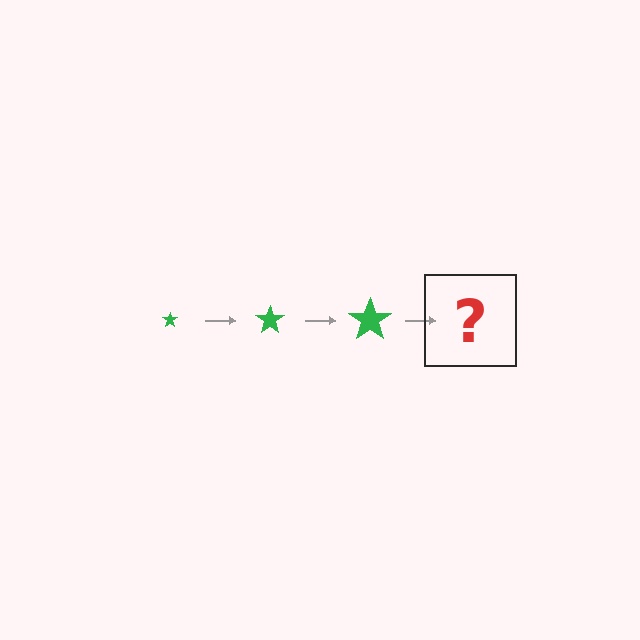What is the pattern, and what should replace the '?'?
The pattern is that the star gets progressively larger each step. The '?' should be a green star, larger than the previous one.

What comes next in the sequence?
The next element should be a green star, larger than the previous one.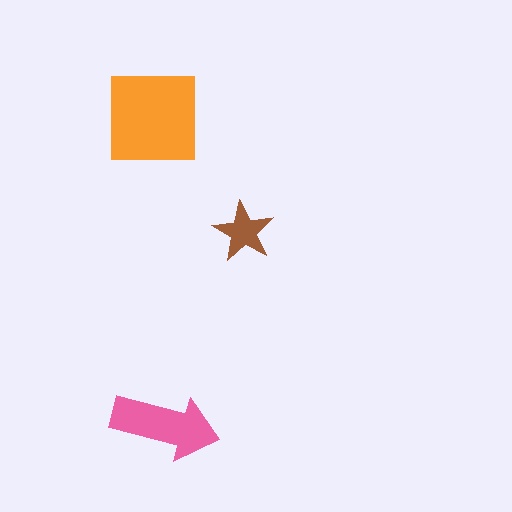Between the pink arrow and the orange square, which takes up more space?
The orange square.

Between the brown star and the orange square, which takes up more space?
The orange square.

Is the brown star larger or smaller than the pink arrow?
Smaller.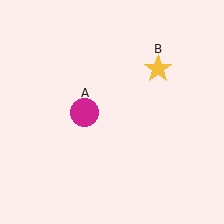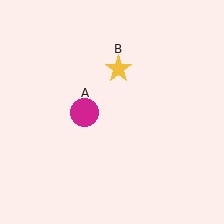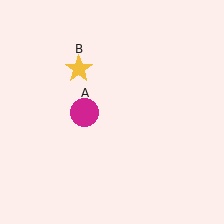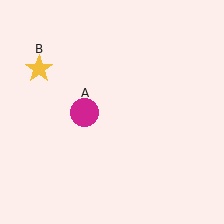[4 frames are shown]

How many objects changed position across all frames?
1 object changed position: yellow star (object B).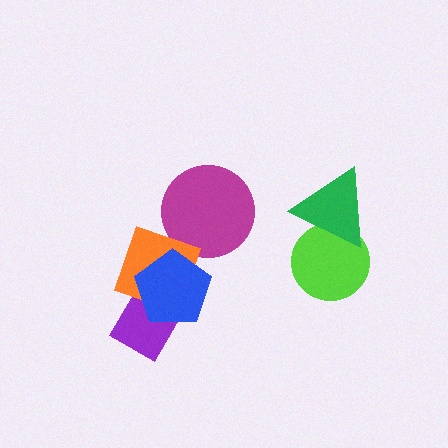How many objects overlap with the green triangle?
1 object overlaps with the green triangle.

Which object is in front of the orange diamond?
The blue pentagon is in front of the orange diamond.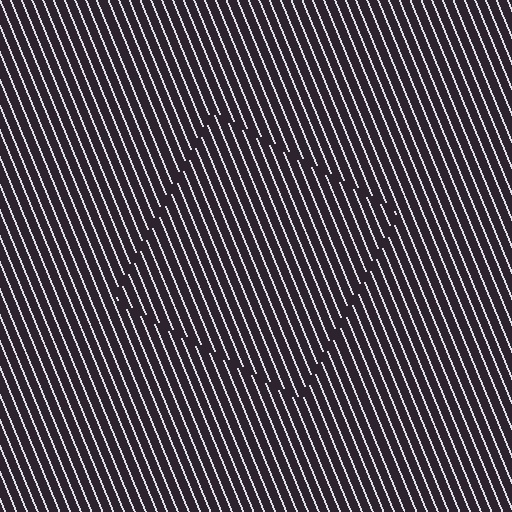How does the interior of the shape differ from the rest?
The interior of the shape contains the same grating, shifted by half a period — the contour is defined by the phase discontinuity where line-ends from the inner and outer gratings abut.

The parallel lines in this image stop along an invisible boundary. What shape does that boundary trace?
An illusory square. The interior of the shape contains the same grating, shifted by half a period — the contour is defined by the phase discontinuity where line-ends from the inner and outer gratings abut.